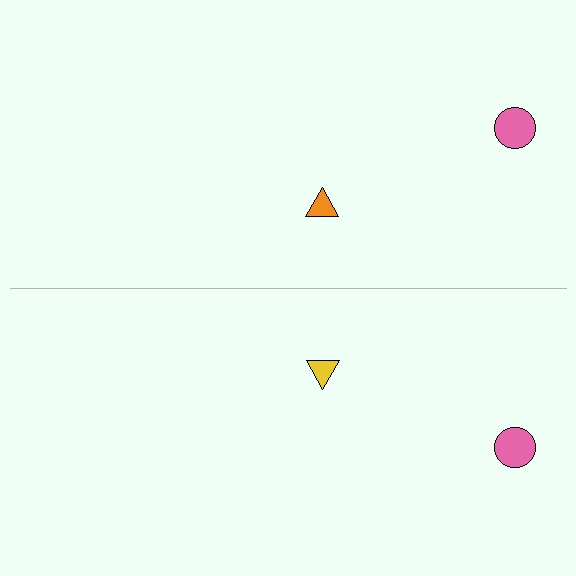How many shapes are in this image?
There are 4 shapes in this image.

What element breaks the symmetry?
The yellow triangle on the bottom side breaks the symmetry — its mirror counterpart is orange.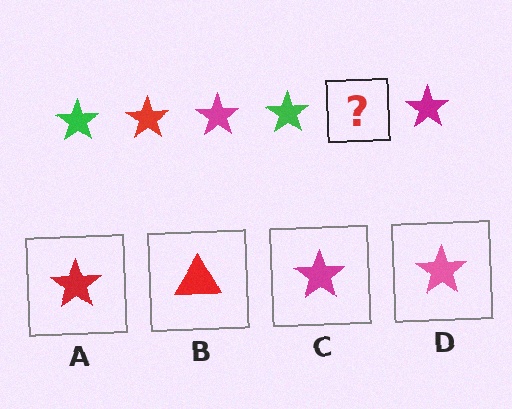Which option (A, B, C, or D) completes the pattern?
A.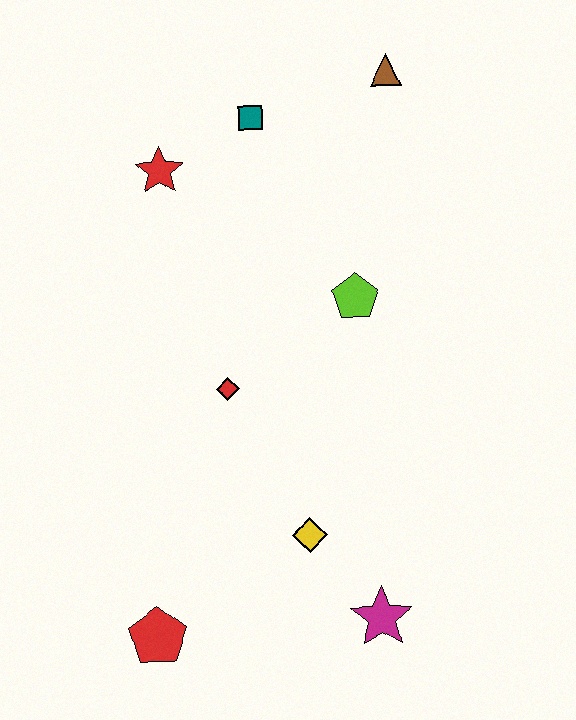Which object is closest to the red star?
The teal square is closest to the red star.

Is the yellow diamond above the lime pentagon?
No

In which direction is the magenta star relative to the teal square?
The magenta star is below the teal square.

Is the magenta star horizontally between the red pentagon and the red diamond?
No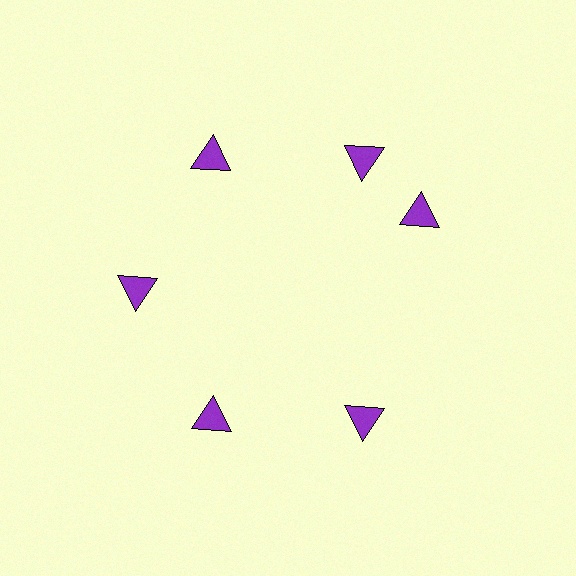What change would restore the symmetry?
The symmetry would be restored by rotating it back into even spacing with its neighbors so that all 6 triangles sit at equal angles and equal distance from the center.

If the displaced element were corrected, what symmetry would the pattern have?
It would have 6-fold rotational symmetry — the pattern would map onto itself every 60 degrees.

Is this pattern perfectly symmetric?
No. The 6 purple triangles are arranged in a ring, but one element near the 3 o'clock position is rotated out of alignment along the ring, breaking the 6-fold rotational symmetry.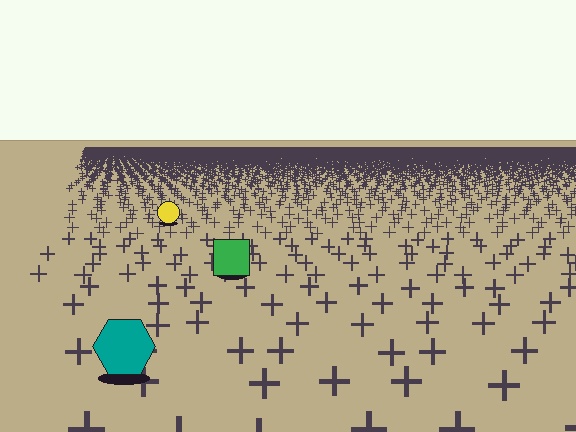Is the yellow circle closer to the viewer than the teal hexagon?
No. The teal hexagon is closer — you can tell from the texture gradient: the ground texture is coarser near it.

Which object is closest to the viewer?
The teal hexagon is closest. The texture marks near it are larger and more spread out.